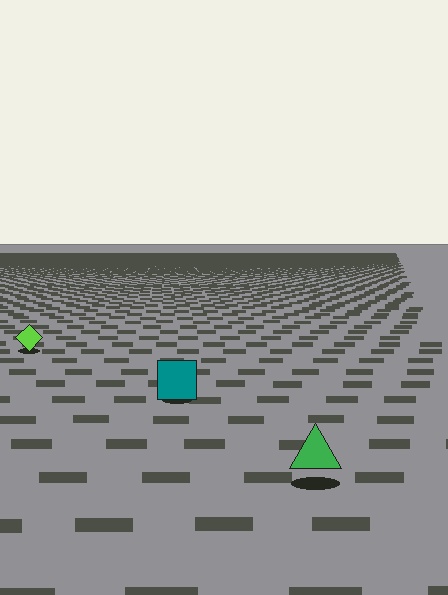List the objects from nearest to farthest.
From nearest to farthest: the green triangle, the teal square, the lime diamond.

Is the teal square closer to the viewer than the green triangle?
No. The green triangle is closer — you can tell from the texture gradient: the ground texture is coarser near it.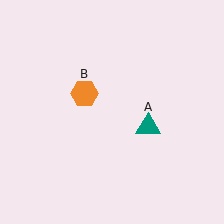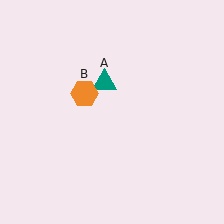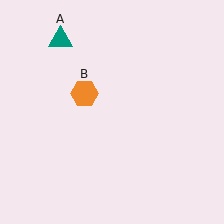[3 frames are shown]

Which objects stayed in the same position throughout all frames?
Orange hexagon (object B) remained stationary.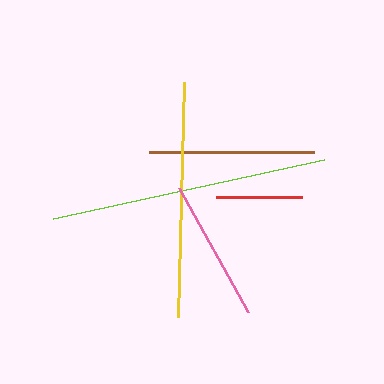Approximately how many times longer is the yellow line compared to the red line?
The yellow line is approximately 2.7 times the length of the red line.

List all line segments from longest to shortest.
From longest to shortest: lime, yellow, brown, pink, red.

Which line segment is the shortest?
The red line is the shortest at approximately 86 pixels.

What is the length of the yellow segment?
The yellow segment is approximately 235 pixels long.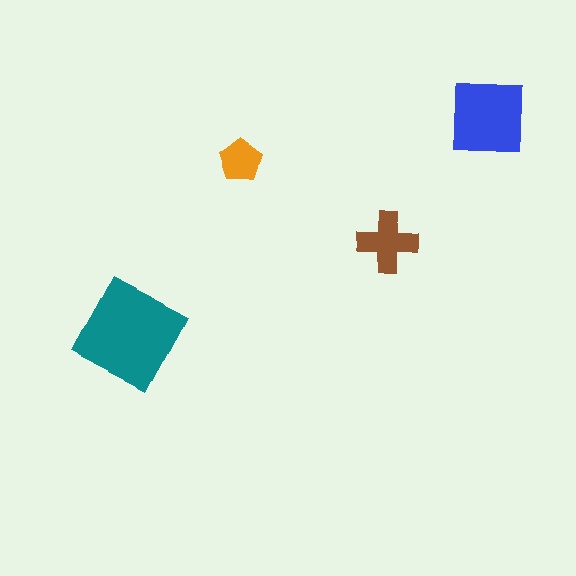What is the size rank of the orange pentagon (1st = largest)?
4th.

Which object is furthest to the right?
The blue square is rightmost.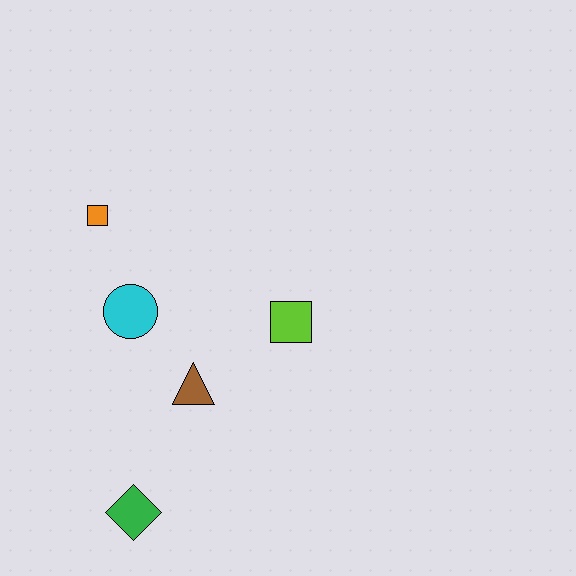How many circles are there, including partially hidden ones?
There is 1 circle.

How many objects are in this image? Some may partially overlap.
There are 5 objects.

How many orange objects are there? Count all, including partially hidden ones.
There is 1 orange object.